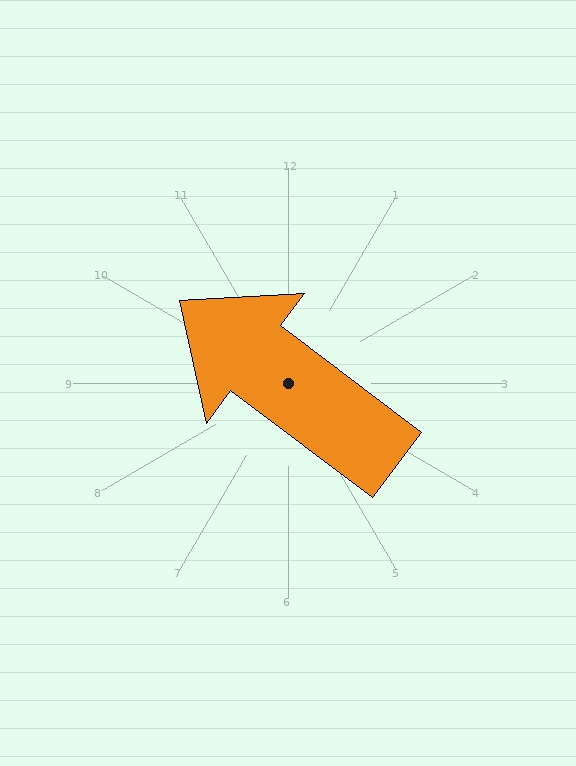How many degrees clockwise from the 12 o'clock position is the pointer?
Approximately 307 degrees.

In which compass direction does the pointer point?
Northwest.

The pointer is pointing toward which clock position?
Roughly 10 o'clock.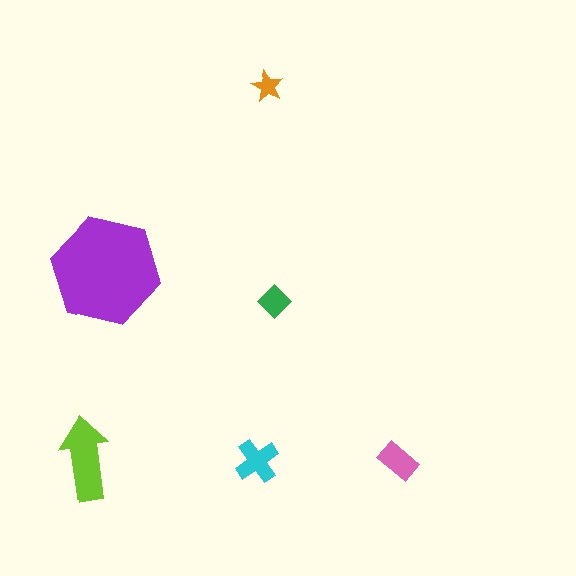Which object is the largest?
The purple hexagon.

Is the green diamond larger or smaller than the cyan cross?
Smaller.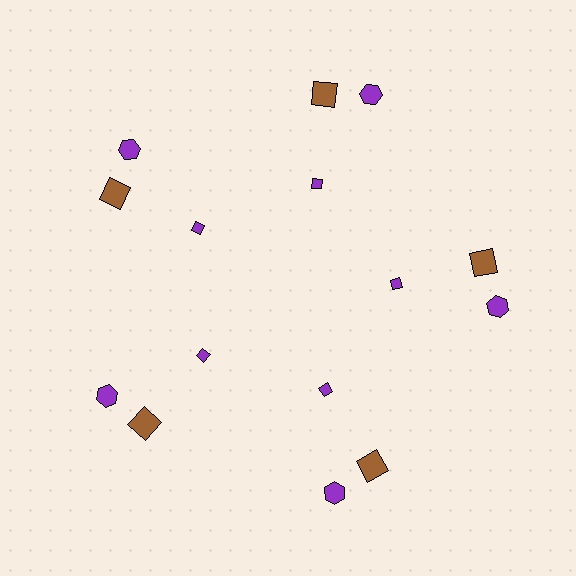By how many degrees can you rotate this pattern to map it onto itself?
The pattern maps onto itself every 72 degrees of rotation.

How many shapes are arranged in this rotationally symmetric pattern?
There are 15 shapes, arranged in 5 groups of 3.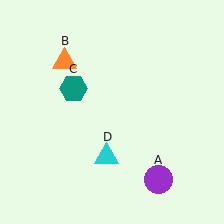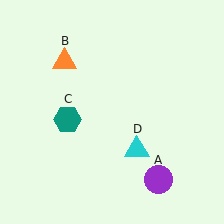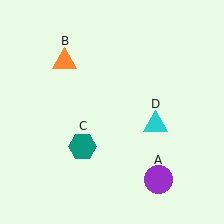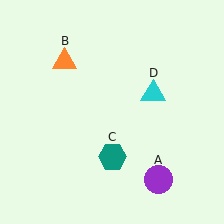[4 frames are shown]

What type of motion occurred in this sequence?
The teal hexagon (object C), cyan triangle (object D) rotated counterclockwise around the center of the scene.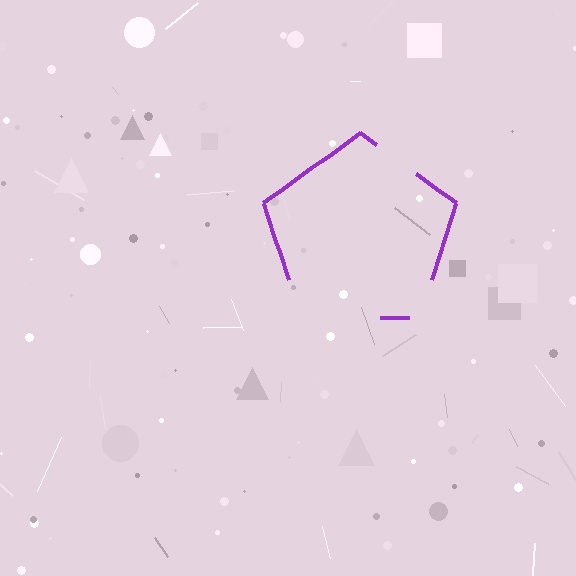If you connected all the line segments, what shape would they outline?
They would outline a pentagon.